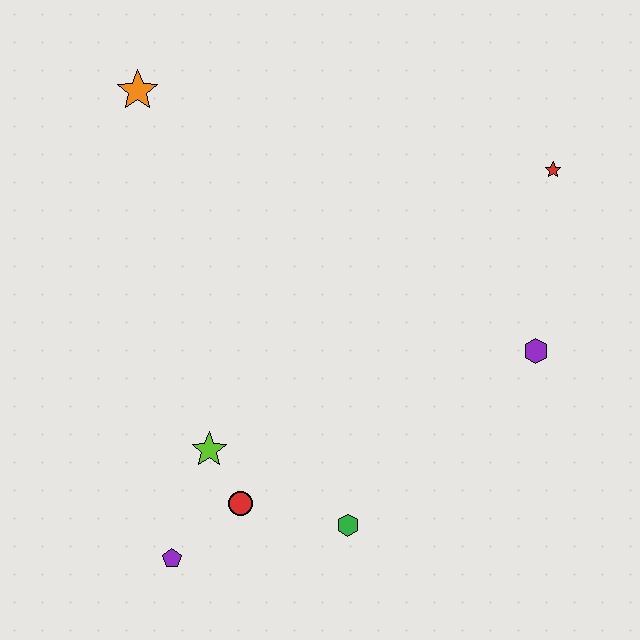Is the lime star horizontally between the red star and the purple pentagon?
Yes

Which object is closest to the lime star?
The red circle is closest to the lime star.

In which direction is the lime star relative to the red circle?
The lime star is above the red circle.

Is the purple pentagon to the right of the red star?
No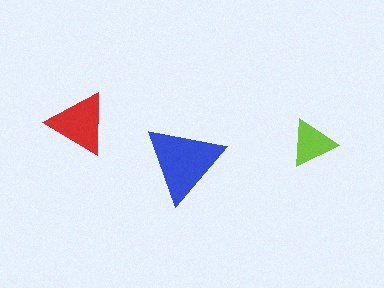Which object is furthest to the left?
The red triangle is leftmost.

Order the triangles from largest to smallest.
the blue one, the red one, the lime one.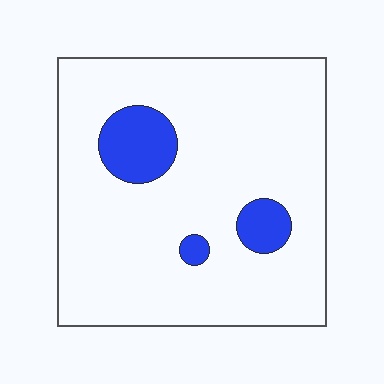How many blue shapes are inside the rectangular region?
3.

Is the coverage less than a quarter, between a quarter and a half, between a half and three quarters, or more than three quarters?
Less than a quarter.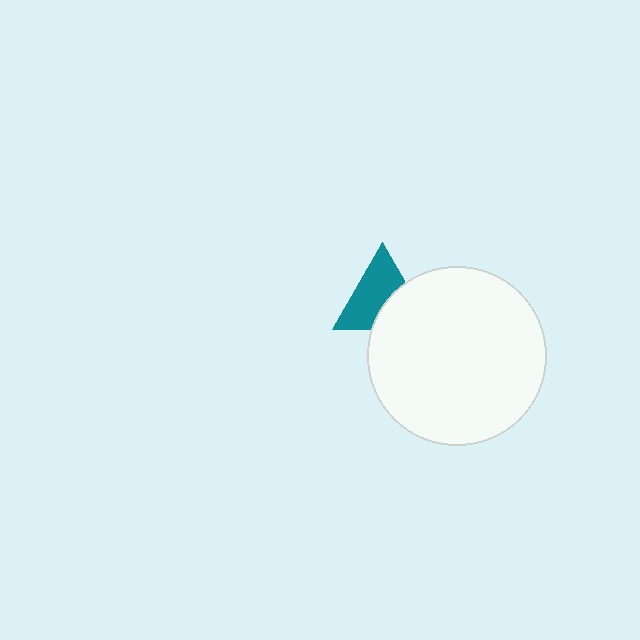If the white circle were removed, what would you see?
You would see the complete teal triangle.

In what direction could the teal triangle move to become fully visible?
The teal triangle could move toward the upper-left. That would shift it out from behind the white circle entirely.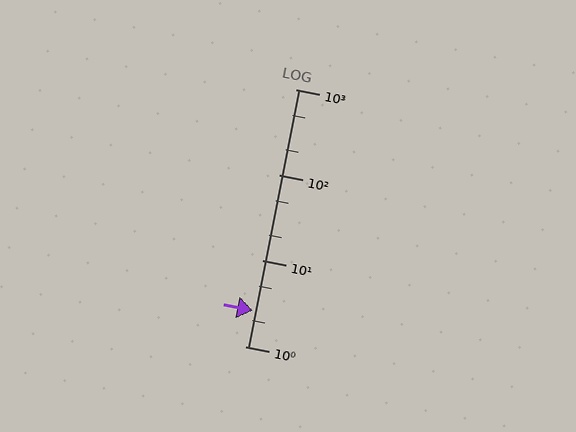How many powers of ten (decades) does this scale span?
The scale spans 3 decades, from 1 to 1000.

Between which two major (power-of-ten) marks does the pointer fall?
The pointer is between 1 and 10.